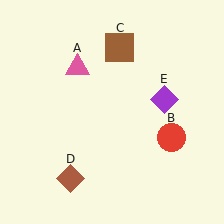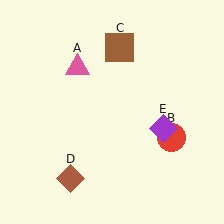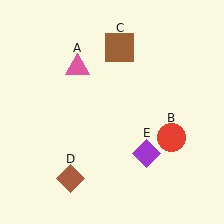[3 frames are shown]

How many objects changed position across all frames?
1 object changed position: purple diamond (object E).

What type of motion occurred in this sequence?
The purple diamond (object E) rotated clockwise around the center of the scene.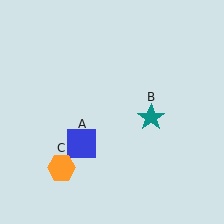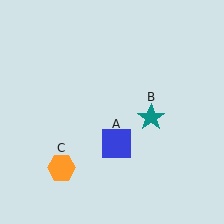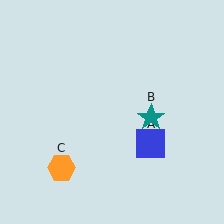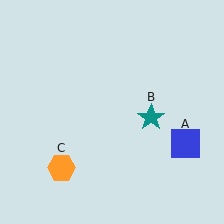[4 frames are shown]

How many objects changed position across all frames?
1 object changed position: blue square (object A).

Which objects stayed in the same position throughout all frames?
Teal star (object B) and orange hexagon (object C) remained stationary.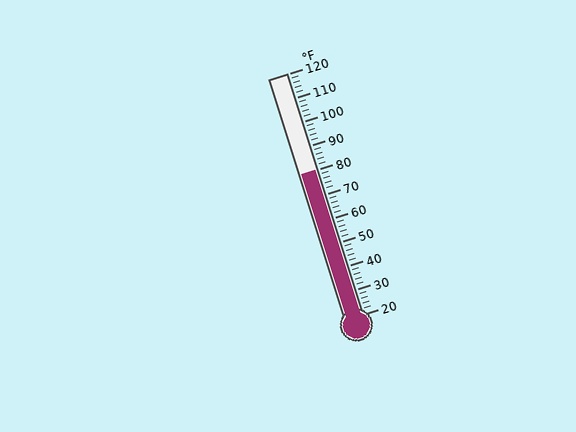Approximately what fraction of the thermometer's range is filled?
The thermometer is filled to approximately 60% of its range.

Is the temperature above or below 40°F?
The temperature is above 40°F.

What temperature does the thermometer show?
The thermometer shows approximately 80°F.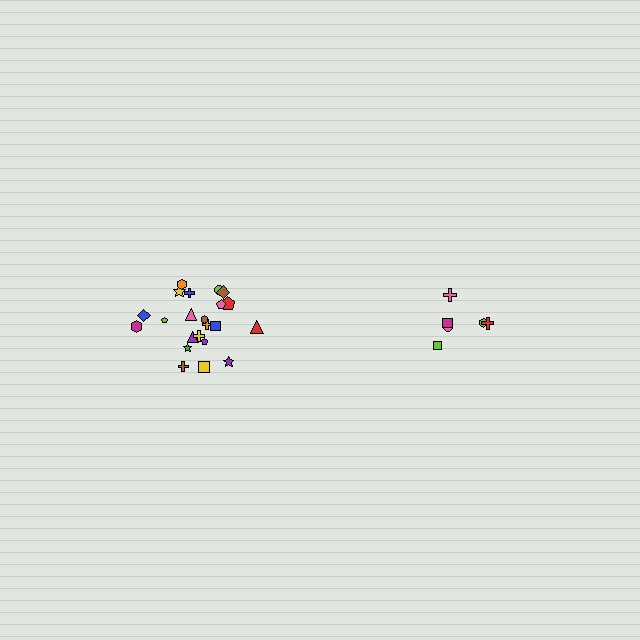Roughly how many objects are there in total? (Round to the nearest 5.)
Roughly 30 objects in total.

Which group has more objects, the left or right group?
The left group.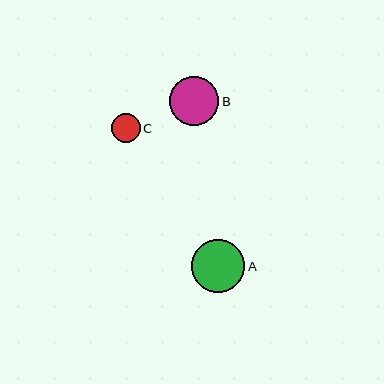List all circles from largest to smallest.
From largest to smallest: A, B, C.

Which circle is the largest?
Circle A is the largest with a size of approximately 53 pixels.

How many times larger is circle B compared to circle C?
Circle B is approximately 1.7 times the size of circle C.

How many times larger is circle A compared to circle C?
Circle A is approximately 1.9 times the size of circle C.